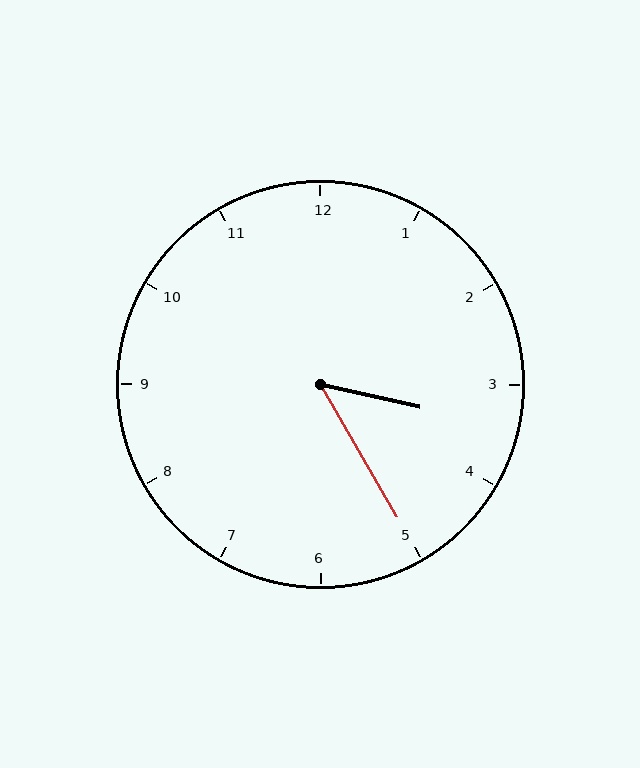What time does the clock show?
3:25.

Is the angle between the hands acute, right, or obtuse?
It is acute.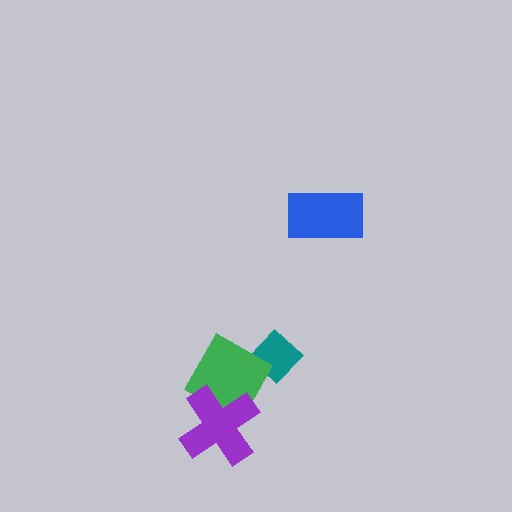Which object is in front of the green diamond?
The purple cross is in front of the green diamond.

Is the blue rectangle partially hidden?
No, no other shape covers it.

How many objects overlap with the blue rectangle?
0 objects overlap with the blue rectangle.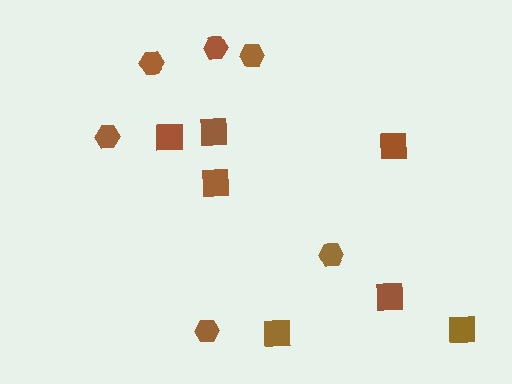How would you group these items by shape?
There are 2 groups: one group of squares (7) and one group of hexagons (6).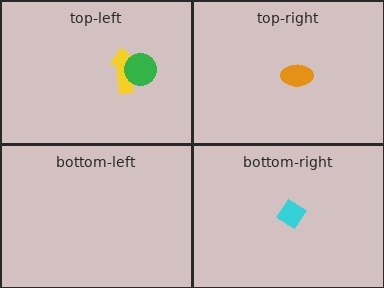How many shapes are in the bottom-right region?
1.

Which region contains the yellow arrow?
The top-left region.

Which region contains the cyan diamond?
The bottom-right region.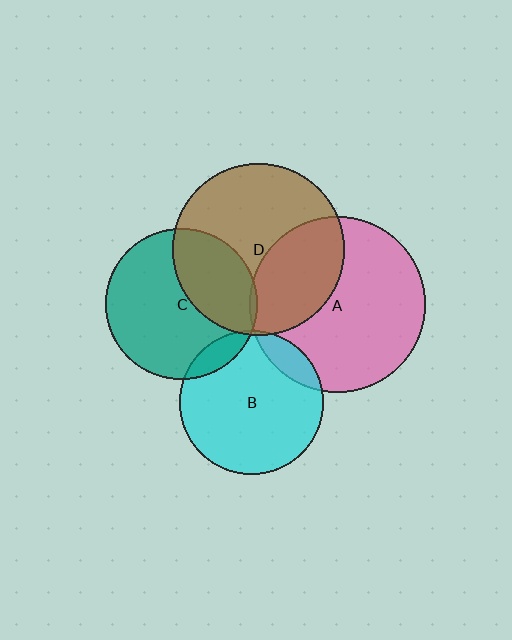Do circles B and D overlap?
Yes.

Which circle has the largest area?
Circle A (pink).